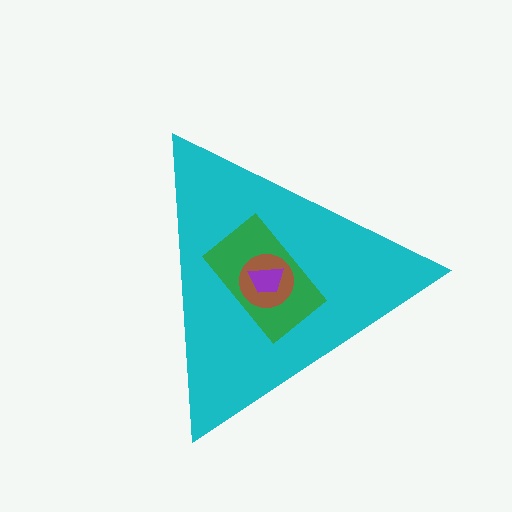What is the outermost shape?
The cyan triangle.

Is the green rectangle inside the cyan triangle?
Yes.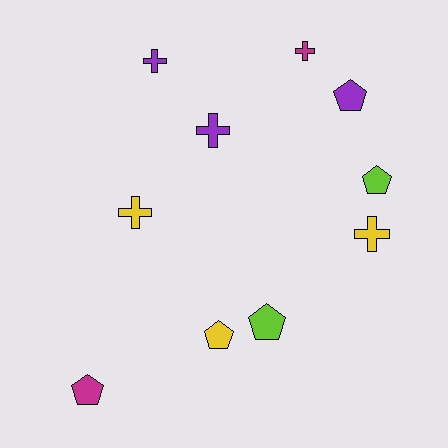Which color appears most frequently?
Yellow, with 3 objects.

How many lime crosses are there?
There are no lime crosses.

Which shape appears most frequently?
Pentagon, with 5 objects.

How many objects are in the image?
There are 10 objects.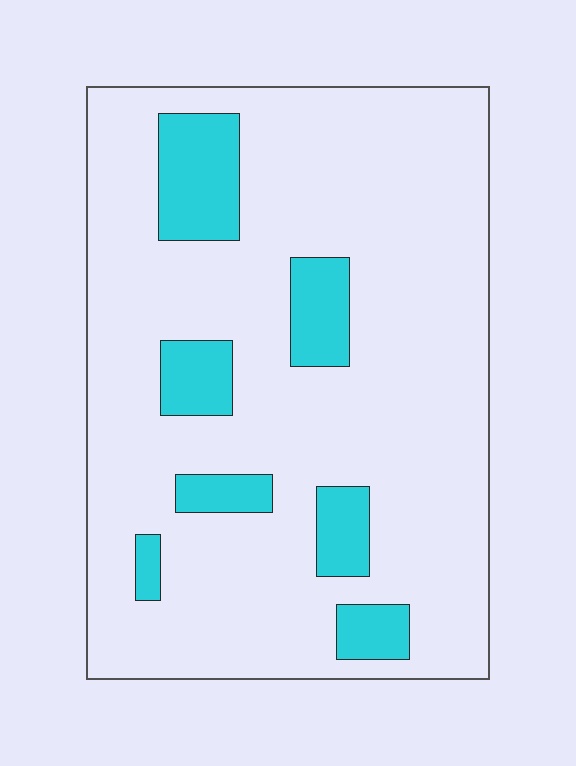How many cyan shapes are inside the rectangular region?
7.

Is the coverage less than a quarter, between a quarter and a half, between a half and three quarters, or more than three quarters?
Less than a quarter.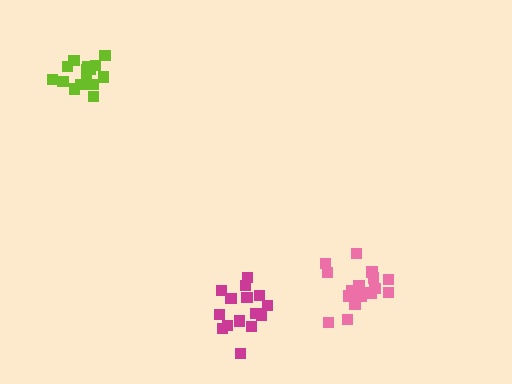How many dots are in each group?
Group 1: 19 dots, Group 2: 15 dots, Group 3: 16 dots (50 total).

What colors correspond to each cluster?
The clusters are colored: pink, magenta, lime.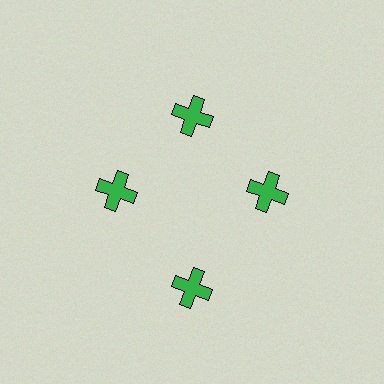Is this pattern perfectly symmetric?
No. The 4 green crosses are arranged in a ring, but one element near the 6 o'clock position is pushed outward from the center, breaking the 4-fold rotational symmetry.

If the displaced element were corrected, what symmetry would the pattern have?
It would have 4-fold rotational symmetry — the pattern would map onto itself every 90 degrees.